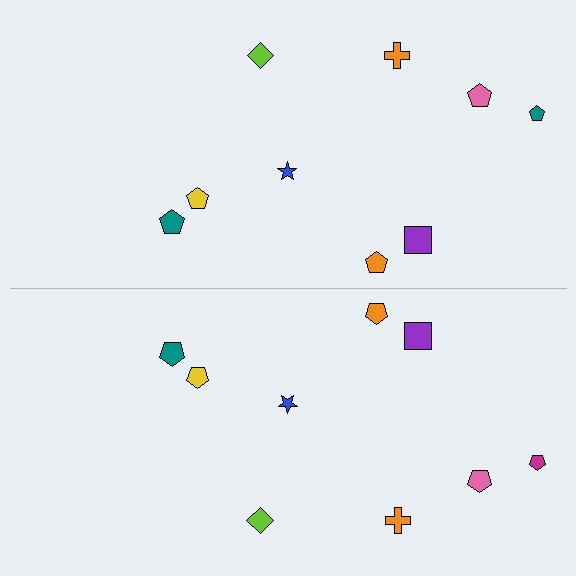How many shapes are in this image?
There are 18 shapes in this image.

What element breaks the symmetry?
The magenta pentagon on the bottom side breaks the symmetry — its mirror counterpart is teal.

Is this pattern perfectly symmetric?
No, the pattern is not perfectly symmetric. The magenta pentagon on the bottom side breaks the symmetry — its mirror counterpart is teal.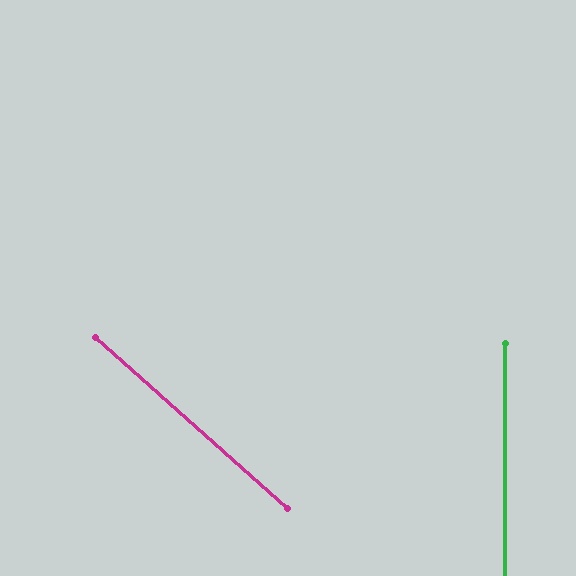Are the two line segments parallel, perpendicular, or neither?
Neither parallel nor perpendicular — they differ by about 48°.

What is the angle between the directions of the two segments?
Approximately 48 degrees.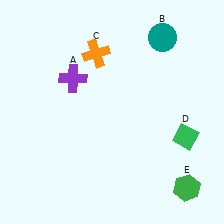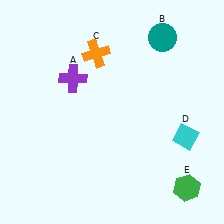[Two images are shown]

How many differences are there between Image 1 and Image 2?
There is 1 difference between the two images.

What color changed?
The diamond (D) changed from green in Image 1 to cyan in Image 2.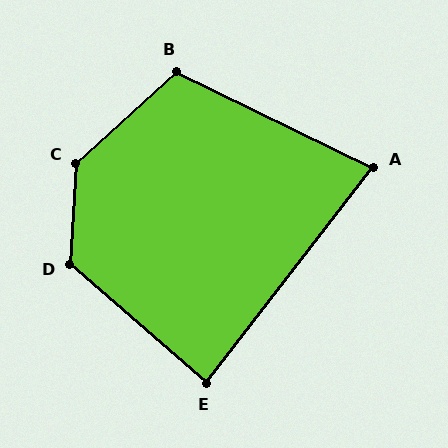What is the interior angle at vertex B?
Approximately 111 degrees (obtuse).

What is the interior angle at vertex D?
Approximately 127 degrees (obtuse).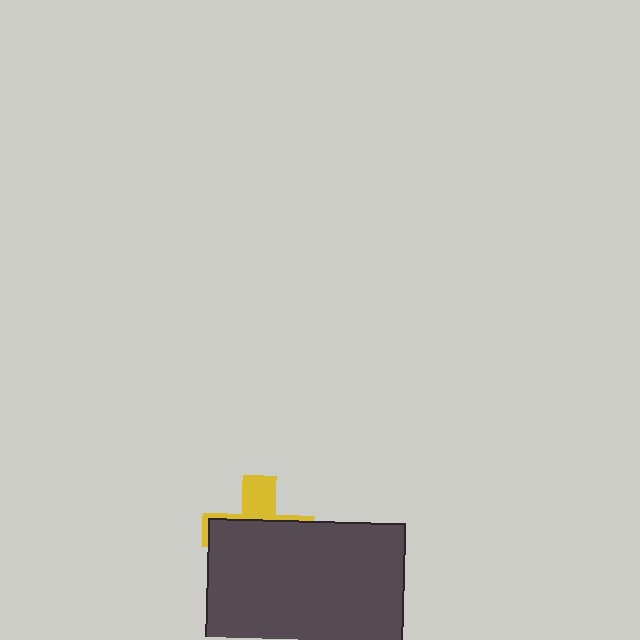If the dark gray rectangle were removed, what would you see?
You would see the complete yellow cross.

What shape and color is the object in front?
The object in front is a dark gray rectangle.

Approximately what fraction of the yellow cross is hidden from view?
Roughly 67% of the yellow cross is hidden behind the dark gray rectangle.